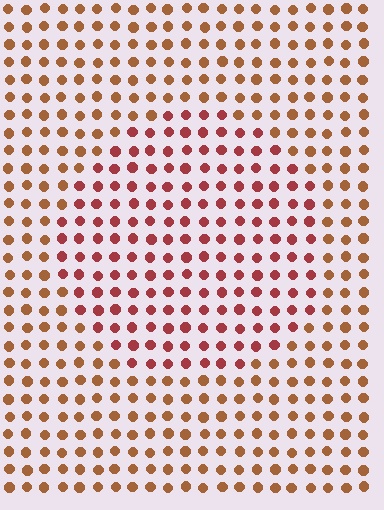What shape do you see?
I see a circle.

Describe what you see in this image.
The image is filled with small brown elements in a uniform arrangement. A circle-shaped region is visible where the elements are tinted to a slightly different hue, forming a subtle color boundary.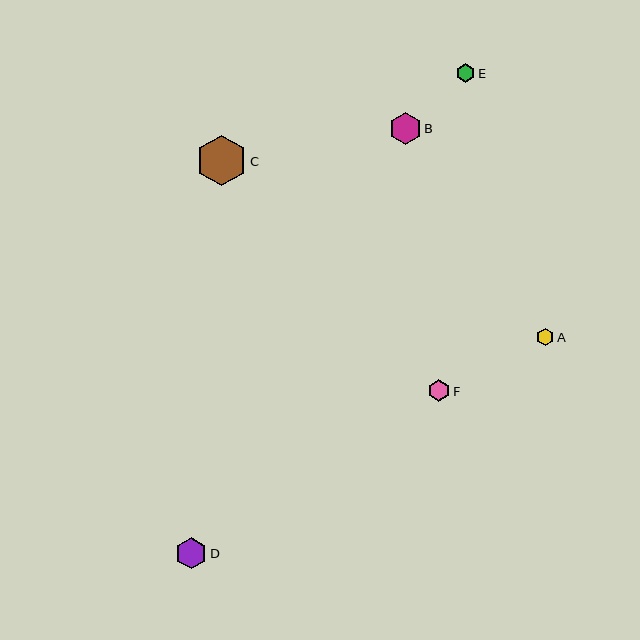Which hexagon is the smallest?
Hexagon A is the smallest with a size of approximately 17 pixels.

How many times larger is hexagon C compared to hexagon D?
Hexagon C is approximately 1.6 times the size of hexagon D.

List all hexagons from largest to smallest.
From largest to smallest: C, B, D, F, E, A.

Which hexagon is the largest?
Hexagon C is the largest with a size of approximately 50 pixels.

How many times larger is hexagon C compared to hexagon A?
Hexagon C is approximately 3.0 times the size of hexagon A.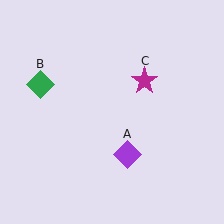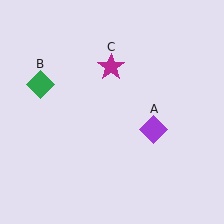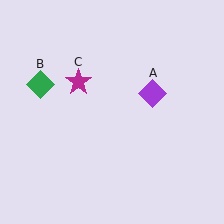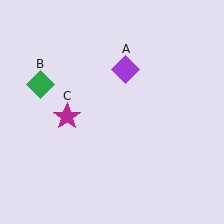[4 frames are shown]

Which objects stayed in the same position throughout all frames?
Green diamond (object B) remained stationary.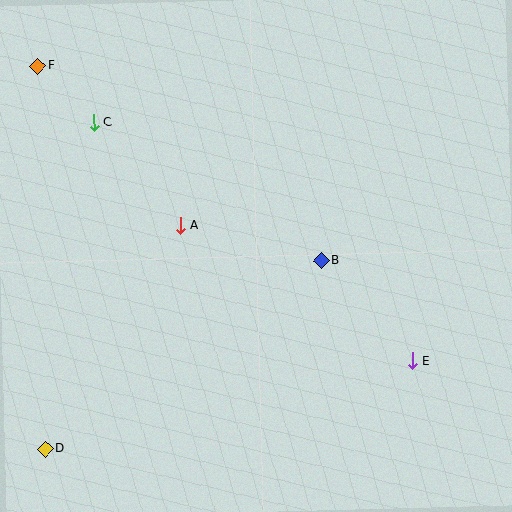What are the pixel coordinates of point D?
Point D is at (45, 449).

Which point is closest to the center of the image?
Point B at (321, 261) is closest to the center.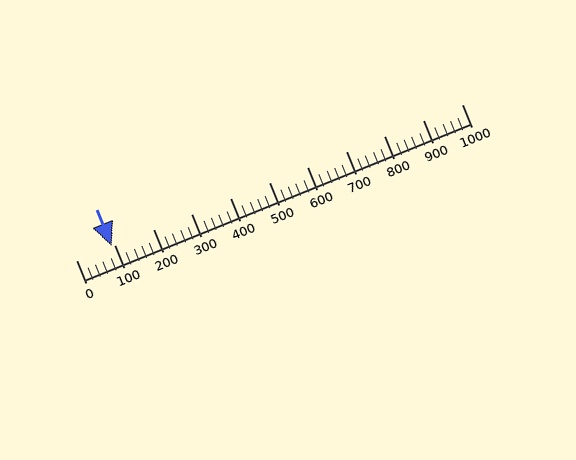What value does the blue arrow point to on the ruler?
The blue arrow points to approximately 93.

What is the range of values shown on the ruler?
The ruler shows values from 0 to 1000.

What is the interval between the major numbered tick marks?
The major tick marks are spaced 100 units apart.